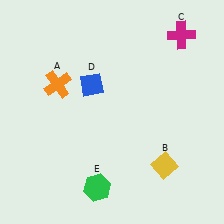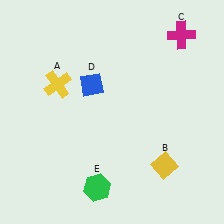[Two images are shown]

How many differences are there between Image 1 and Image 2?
There is 1 difference between the two images.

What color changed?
The cross (A) changed from orange in Image 1 to yellow in Image 2.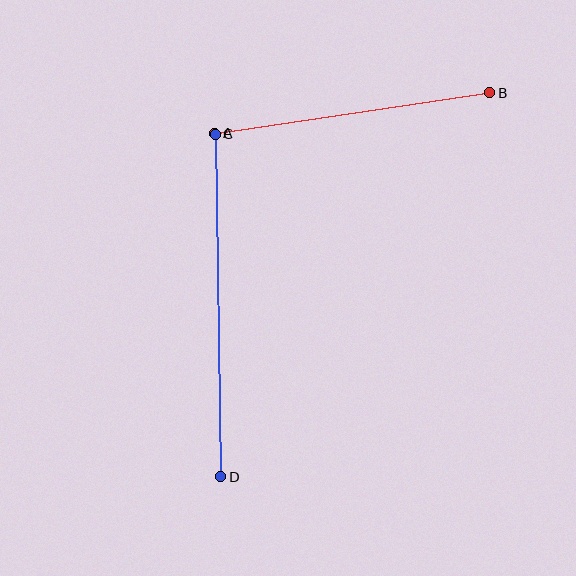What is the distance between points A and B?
The distance is approximately 278 pixels.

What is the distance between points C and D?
The distance is approximately 342 pixels.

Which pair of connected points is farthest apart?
Points C and D are farthest apart.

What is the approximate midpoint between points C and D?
The midpoint is at approximately (218, 306) pixels.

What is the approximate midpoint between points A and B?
The midpoint is at approximately (352, 113) pixels.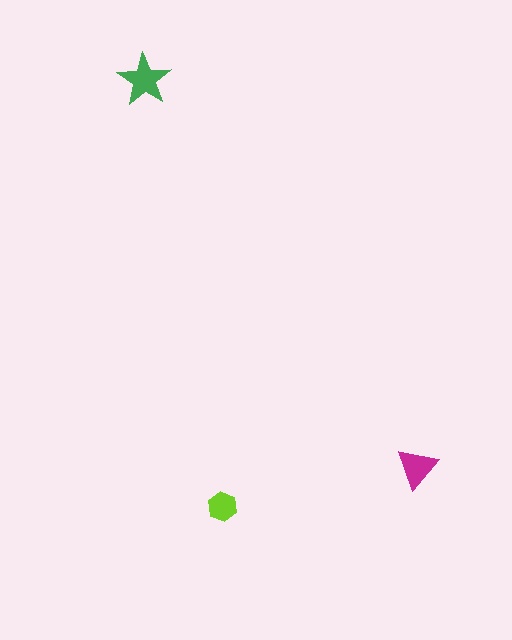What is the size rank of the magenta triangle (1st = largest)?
2nd.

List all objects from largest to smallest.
The green star, the magenta triangle, the lime hexagon.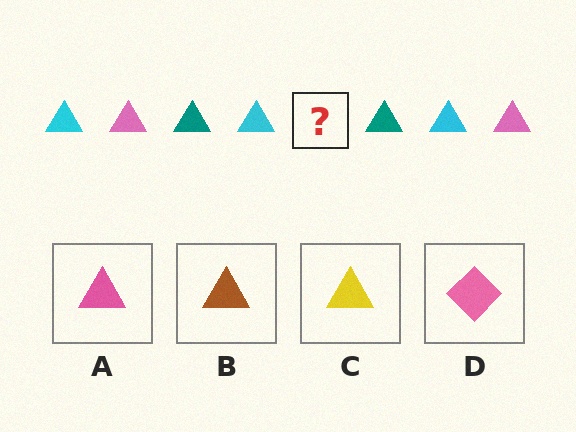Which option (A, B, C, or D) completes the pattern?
A.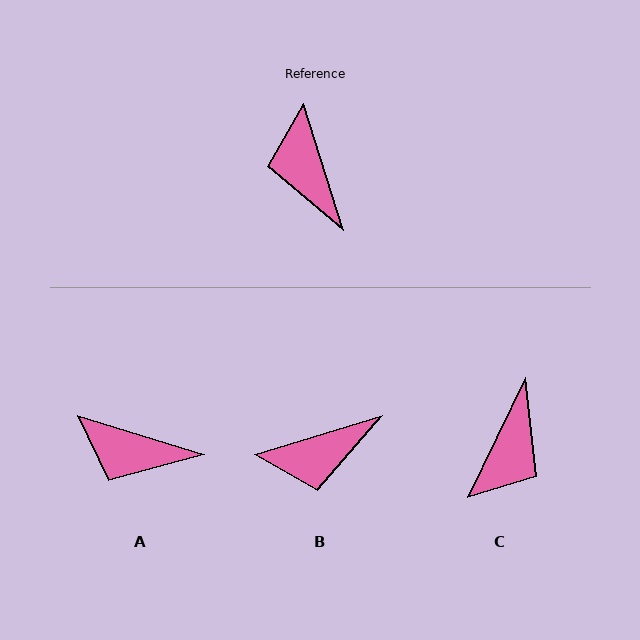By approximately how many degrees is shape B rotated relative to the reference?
Approximately 89 degrees counter-clockwise.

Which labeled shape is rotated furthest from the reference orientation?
C, about 136 degrees away.